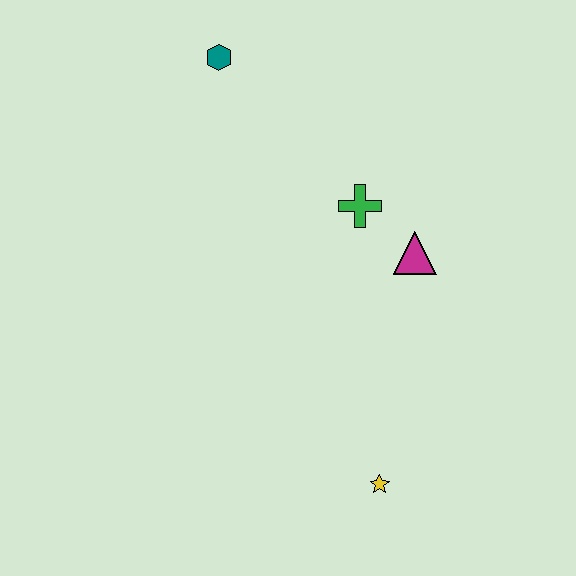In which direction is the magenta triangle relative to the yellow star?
The magenta triangle is above the yellow star.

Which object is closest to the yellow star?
The magenta triangle is closest to the yellow star.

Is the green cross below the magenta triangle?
No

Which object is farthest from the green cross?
The yellow star is farthest from the green cross.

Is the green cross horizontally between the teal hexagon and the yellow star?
Yes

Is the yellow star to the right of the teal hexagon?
Yes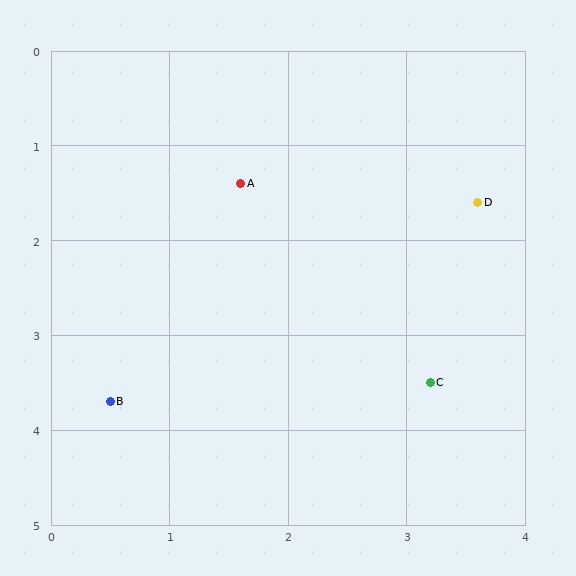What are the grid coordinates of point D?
Point D is at approximately (3.6, 1.6).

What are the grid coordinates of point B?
Point B is at approximately (0.5, 3.7).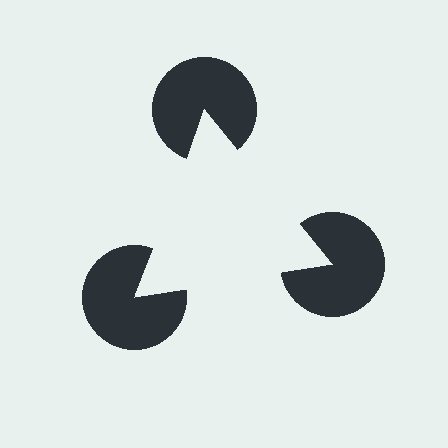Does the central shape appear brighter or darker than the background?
It typically appears slightly brighter than the background, even though no actual brightness change is drawn.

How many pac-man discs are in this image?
There are 3 — one at each vertex of the illusory triangle.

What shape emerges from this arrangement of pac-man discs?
An illusory triangle — its edges are inferred from the aligned wedge cuts in the pac-man discs, not physically drawn.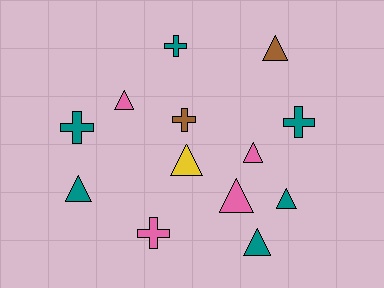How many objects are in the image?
There are 13 objects.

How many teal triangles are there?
There are 3 teal triangles.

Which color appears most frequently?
Teal, with 6 objects.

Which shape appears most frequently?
Triangle, with 8 objects.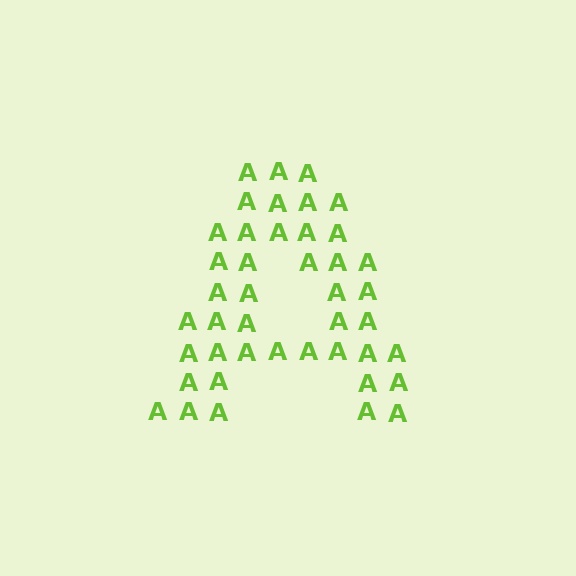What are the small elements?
The small elements are letter A's.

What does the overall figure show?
The overall figure shows the letter A.